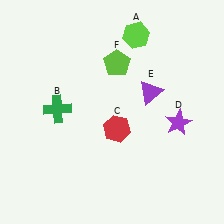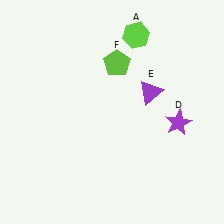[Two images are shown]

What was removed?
The green cross (B), the red hexagon (C) were removed in Image 2.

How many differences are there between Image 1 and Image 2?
There are 2 differences between the two images.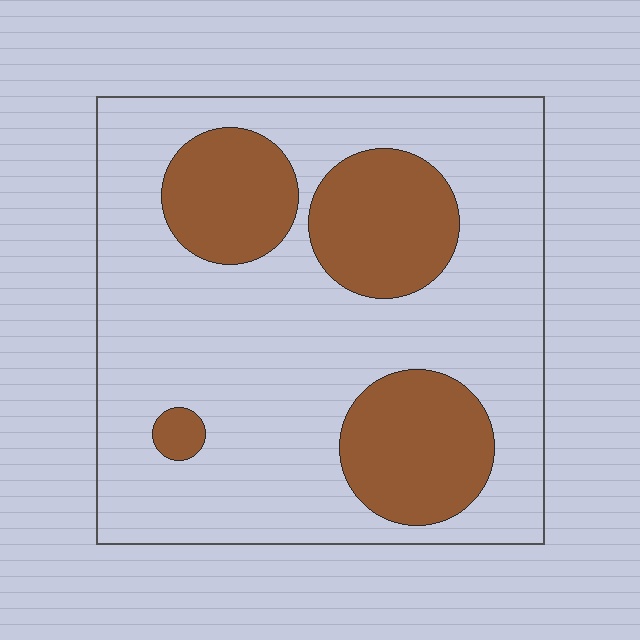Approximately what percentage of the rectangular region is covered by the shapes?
Approximately 25%.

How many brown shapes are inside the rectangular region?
4.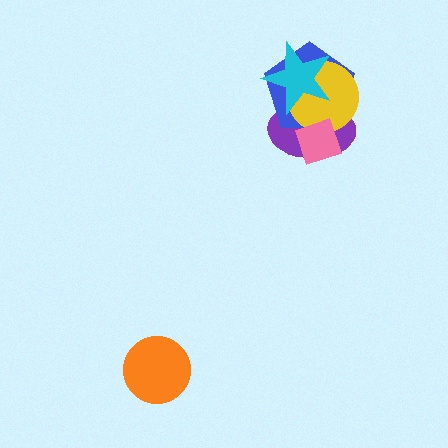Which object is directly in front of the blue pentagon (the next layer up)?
The yellow circle is directly in front of the blue pentagon.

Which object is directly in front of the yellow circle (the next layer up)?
The pink diamond is directly in front of the yellow circle.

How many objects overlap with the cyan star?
3 objects overlap with the cyan star.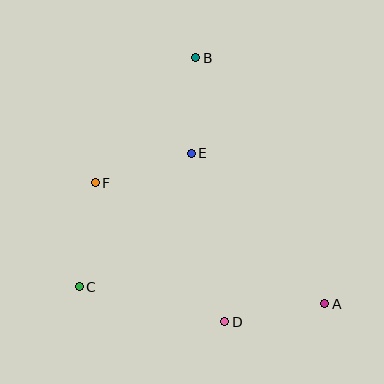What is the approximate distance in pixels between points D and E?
The distance between D and E is approximately 172 pixels.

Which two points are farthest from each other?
Points A and B are farthest from each other.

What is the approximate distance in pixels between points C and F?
The distance between C and F is approximately 105 pixels.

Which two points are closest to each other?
Points B and E are closest to each other.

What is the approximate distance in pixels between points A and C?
The distance between A and C is approximately 246 pixels.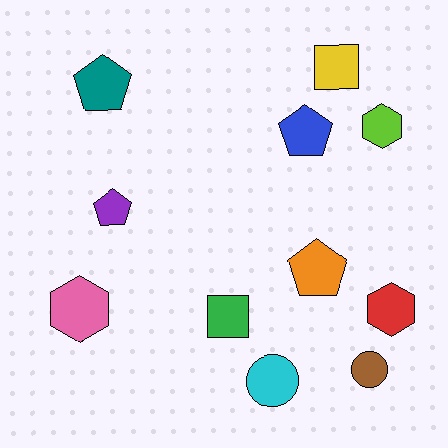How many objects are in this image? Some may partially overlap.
There are 11 objects.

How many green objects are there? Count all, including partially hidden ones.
There is 1 green object.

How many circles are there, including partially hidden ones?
There are 2 circles.